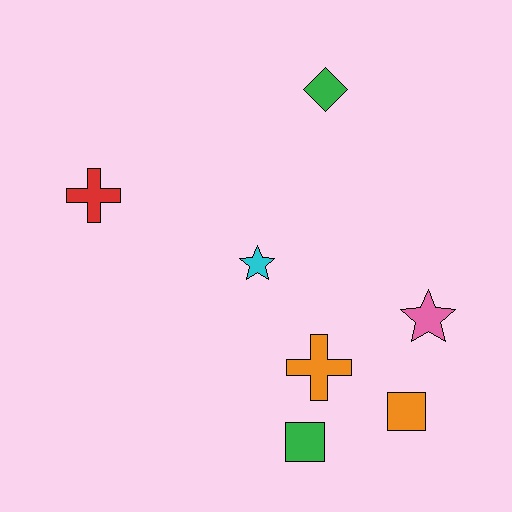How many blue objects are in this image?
There are no blue objects.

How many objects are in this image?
There are 7 objects.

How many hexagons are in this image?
There are no hexagons.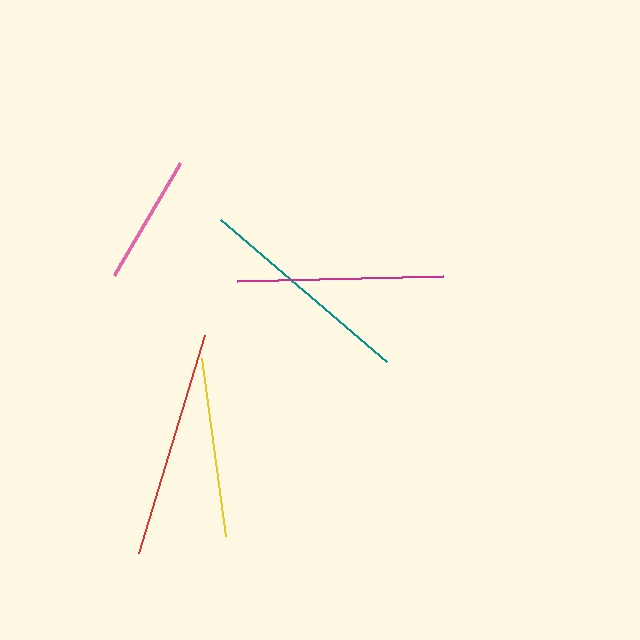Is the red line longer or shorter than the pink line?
The red line is longer than the pink line.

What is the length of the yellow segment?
The yellow segment is approximately 180 pixels long.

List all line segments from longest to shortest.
From longest to shortest: red, teal, magenta, yellow, pink.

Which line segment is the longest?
The red line is the longest at approximately 228 pixels.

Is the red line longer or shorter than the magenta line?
The red line is longer than the magenta line.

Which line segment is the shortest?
The pink line is the shortest at approximately 130 pixels.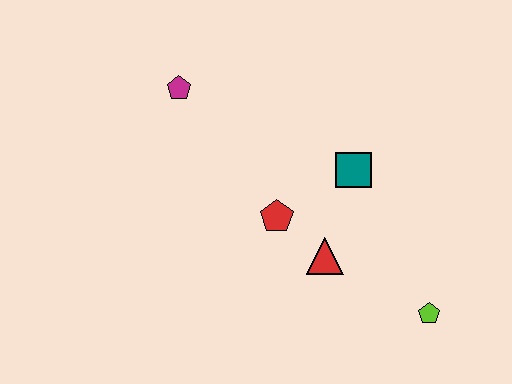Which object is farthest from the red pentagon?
The lime pentagon is farthest from the red pentagon.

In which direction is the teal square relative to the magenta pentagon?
The teal square is to the right of the magenta pentagon.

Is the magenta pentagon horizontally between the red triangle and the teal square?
No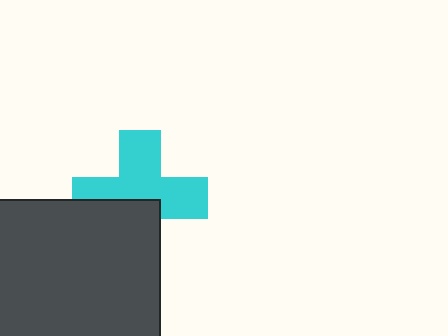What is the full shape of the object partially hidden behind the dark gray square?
The partially hidden object is a cyan cross.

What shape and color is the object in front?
The object in front is a dark gray square.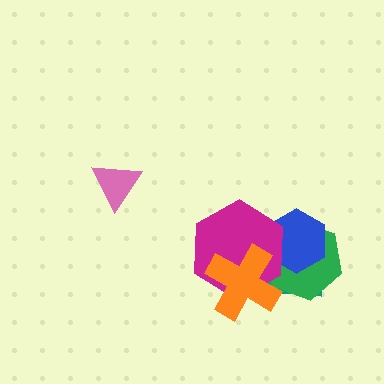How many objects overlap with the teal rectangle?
4 objects overlap with the teal rectangle.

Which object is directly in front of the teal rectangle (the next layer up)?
The green hexagon is directly in front of the teal rectangle.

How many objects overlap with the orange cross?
3 objects overlap with the orange cross.